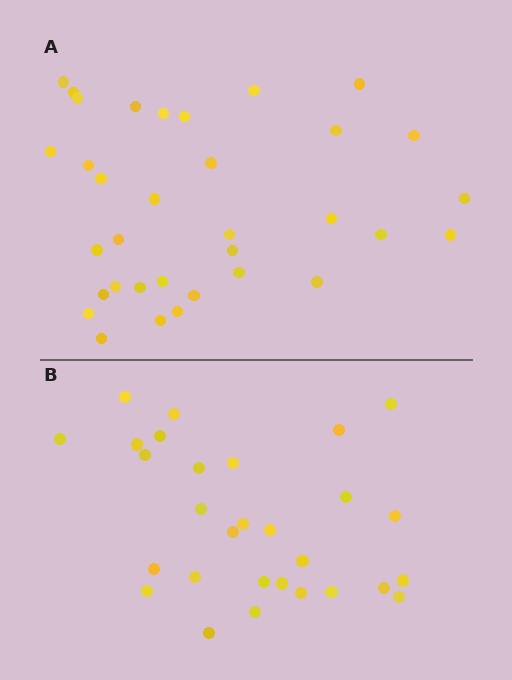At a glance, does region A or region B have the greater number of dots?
Region A (the top region) has more dots.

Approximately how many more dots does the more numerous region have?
Region A has about 5 more dots than region B.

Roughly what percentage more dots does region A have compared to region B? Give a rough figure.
About 15% more.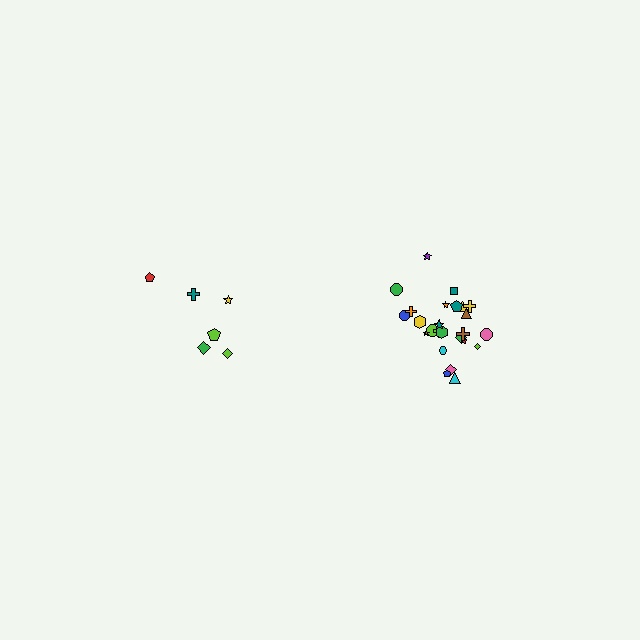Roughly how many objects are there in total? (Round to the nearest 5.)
Roughly 30 objects in total.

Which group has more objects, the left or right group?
The right group.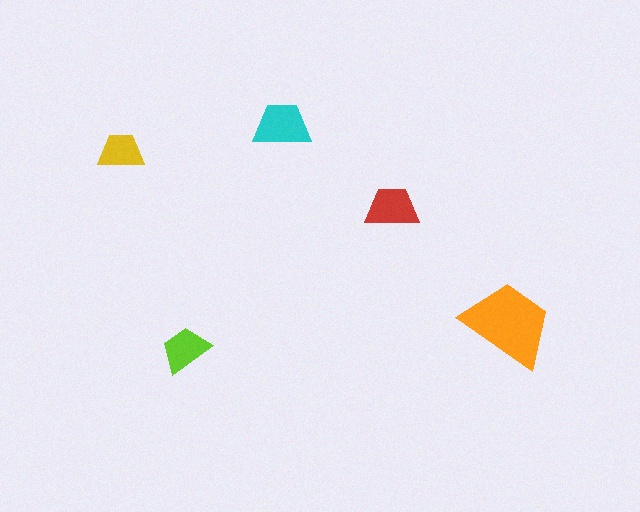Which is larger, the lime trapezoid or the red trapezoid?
The red one.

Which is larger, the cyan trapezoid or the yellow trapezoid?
The cyan one.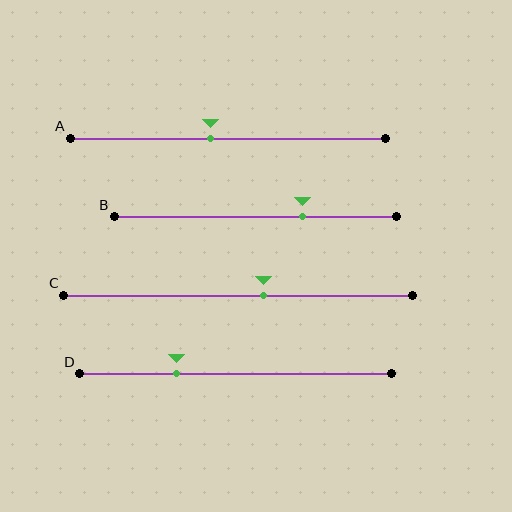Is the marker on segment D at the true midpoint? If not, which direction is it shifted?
No, the marker on segment D is shifted to the left by about 19% of the segment length.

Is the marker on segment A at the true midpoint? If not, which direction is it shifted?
No, the marker on segment A is shifted to the left by about 5% of the segment length.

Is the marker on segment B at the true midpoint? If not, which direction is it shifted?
No, the marker on segment B is shifted to the right by about 17% of the segment length.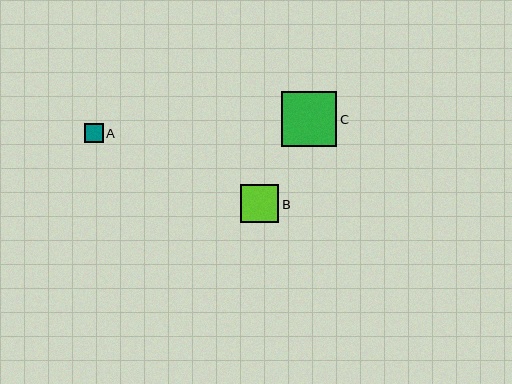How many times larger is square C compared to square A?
Square C is approximately 2.8 times the size of square A.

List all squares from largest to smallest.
From largest to smallest: C, B, A.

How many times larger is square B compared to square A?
Square B is approximately 2.0 times the size of square A.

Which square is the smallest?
Square A is the smallest with a size of approximately 19 pixels.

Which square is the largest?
Square C is the largest with a size of approximately 55 pixels.